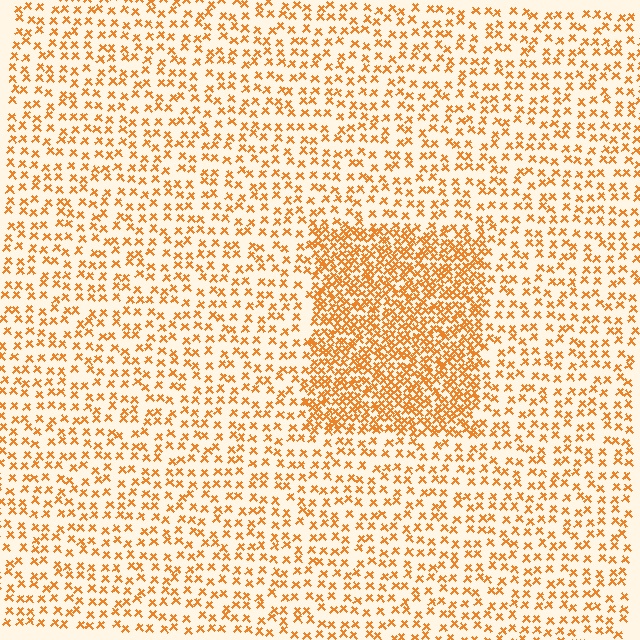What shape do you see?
I see a rectangle.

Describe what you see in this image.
The image contains small orange elements arranged at two different densities. A rectangle-shaped region is visible where the elements are more densely packed than the surrounding area.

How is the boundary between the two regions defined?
The boundary is defined by a change in element density (approximately 2.4x ratio). All elements are the same color, size, and shape.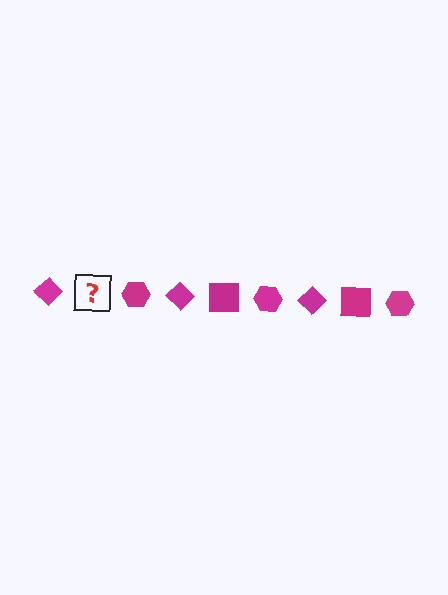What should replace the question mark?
The question mark should be replaced with a magenta square.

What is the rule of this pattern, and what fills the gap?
The rule is that the pattern cycles through diamond, square, hexagon shapes in magenta. The gap should be filled with a magenta square.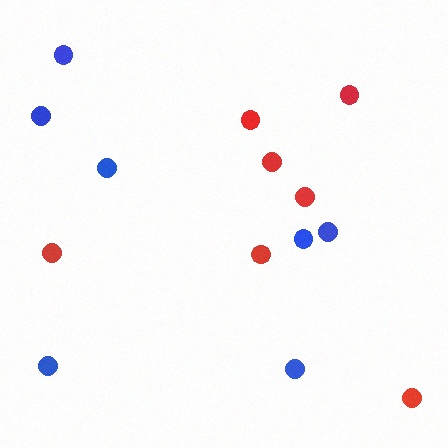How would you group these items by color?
There are 2 groups: one group of red circles (7) and one group of blue circles (7).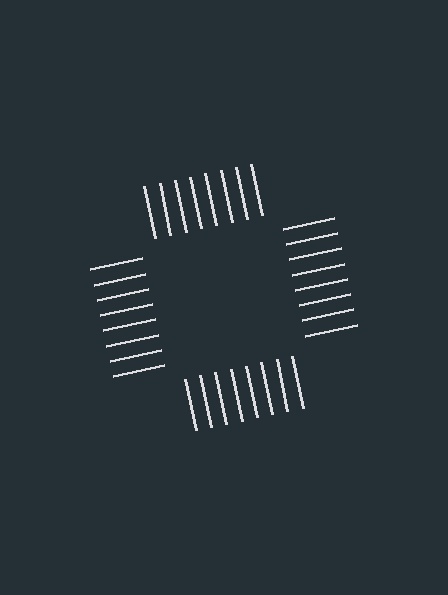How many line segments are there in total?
32 — 8 along each of the 4 edges.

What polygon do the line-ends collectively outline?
An illusory square — the line segments terminate on its edges but no continuous stroke is drawn.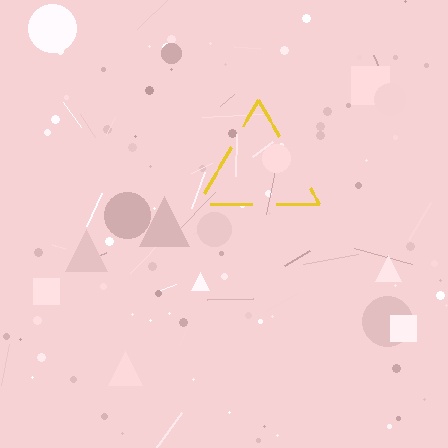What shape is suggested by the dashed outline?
The dashed outline suggests a triangle.